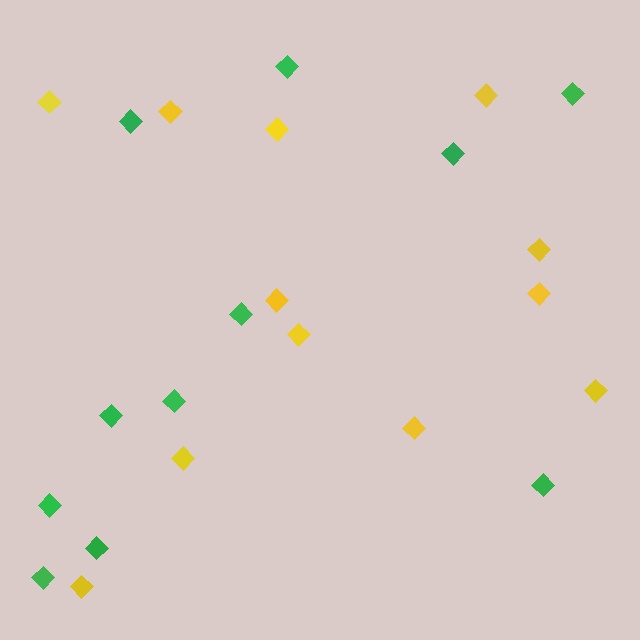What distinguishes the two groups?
There are 2 groups: one group of green diamonds (11) and one group of yellow diamonds (12).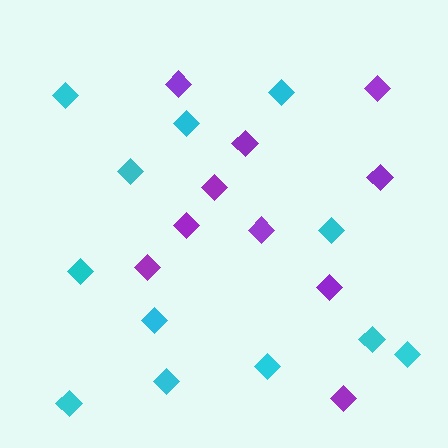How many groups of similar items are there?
There are 2 groups: one group of cyan diamonds (12) and one group of purple diamonds (10).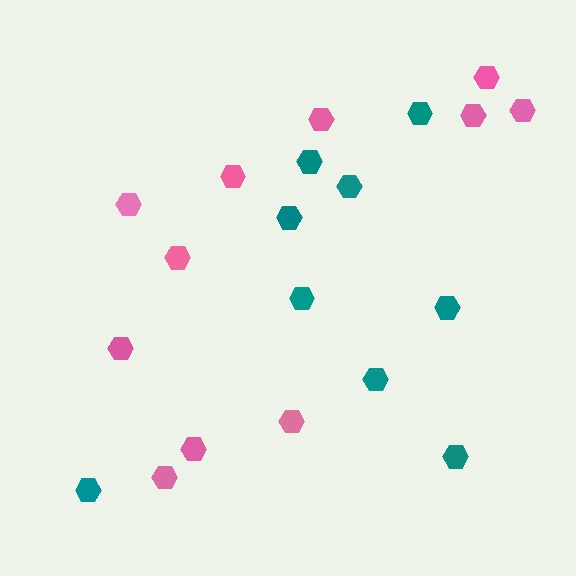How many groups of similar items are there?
There are 2 groups: one group of pink hexagons (11) and one group of teal hexagons (9).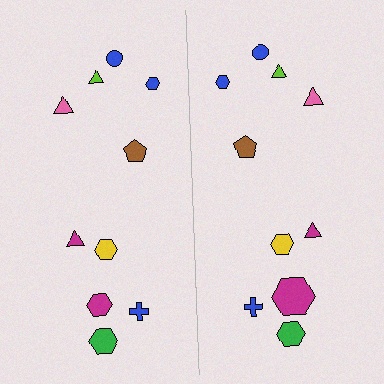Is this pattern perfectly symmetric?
No, the pattern is not perfectly symmetric. The magenta hexagon on the right side has a different size than its mirror counterpart.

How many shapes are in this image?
There are 20 shapes in this image.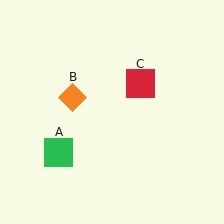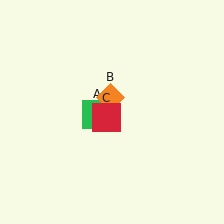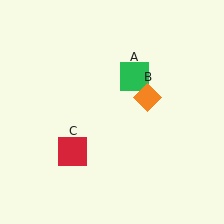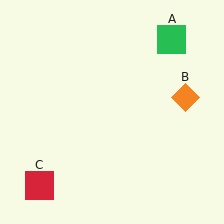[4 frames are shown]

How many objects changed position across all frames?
3 objects changed position: green square (object A), orange diamond (object B), red square (object C).